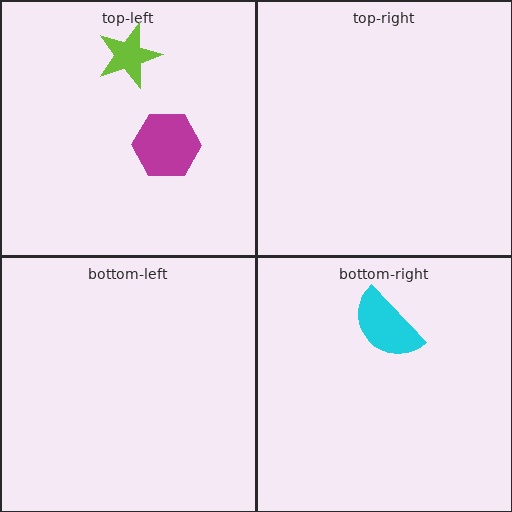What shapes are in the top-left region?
The lime star, the magenta hexagon.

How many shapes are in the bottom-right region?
1.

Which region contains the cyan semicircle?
The bottom-right region.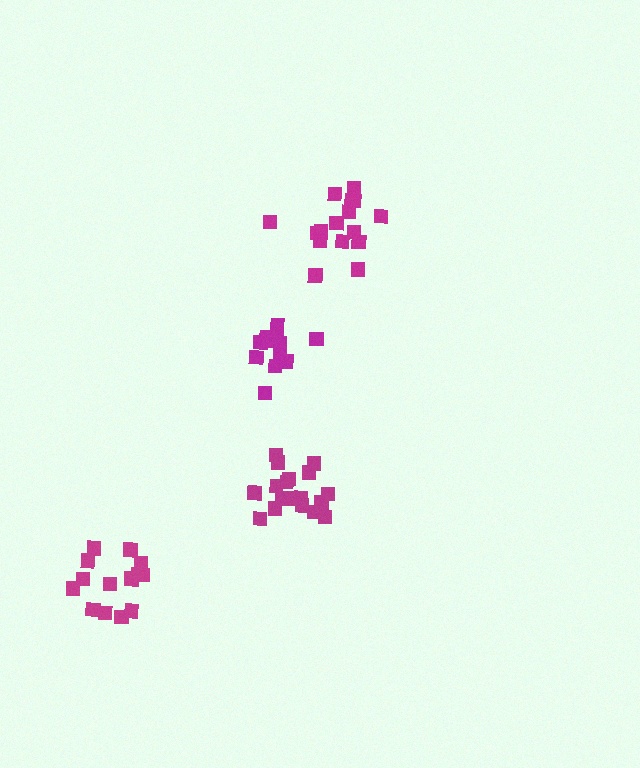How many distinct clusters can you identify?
There are 4 distinct clusters.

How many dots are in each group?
Group 1: 19 dots, Group 2: 14 dots, Group 3: 13 dots, Group 4: 16 dots (62 total).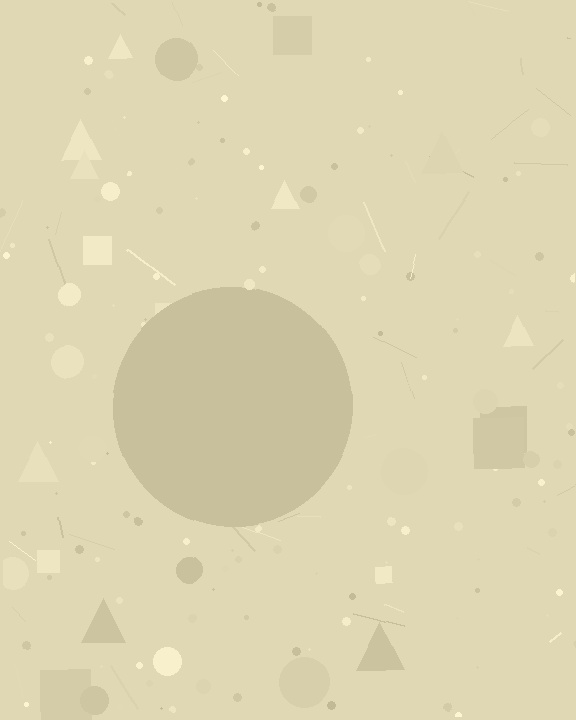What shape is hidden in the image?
A circle is hidden in the image.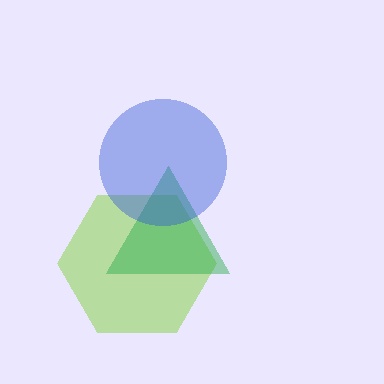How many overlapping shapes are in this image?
There are 3 overlapping shapes in the image.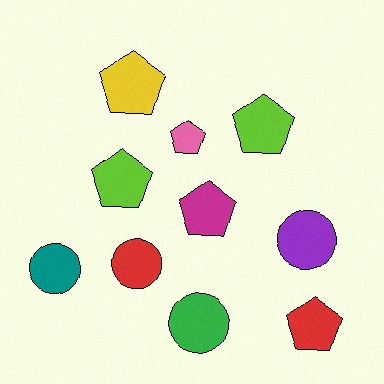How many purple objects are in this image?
There is 1 purple object.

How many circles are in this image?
There are 4 circles.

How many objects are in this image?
There are 10 objects.